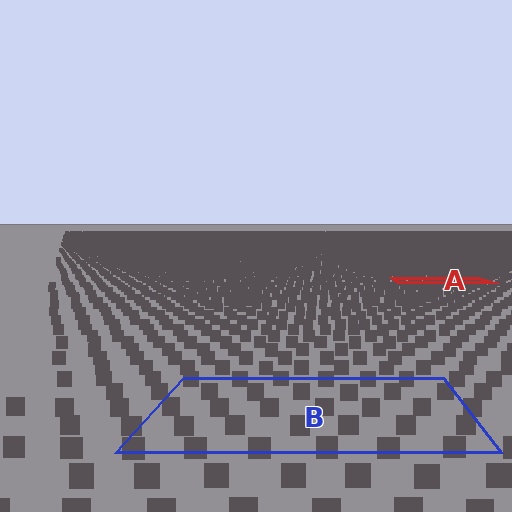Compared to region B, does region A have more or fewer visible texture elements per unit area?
Region A has more texture elements per unit area — they are packed more densely because it is farther away.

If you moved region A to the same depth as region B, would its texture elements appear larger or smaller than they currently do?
They would appear larger. At a closer depth, the same texture elements are projected at a bigger on-screen size.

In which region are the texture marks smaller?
The texture marks are smaller in region A, because it is farther away.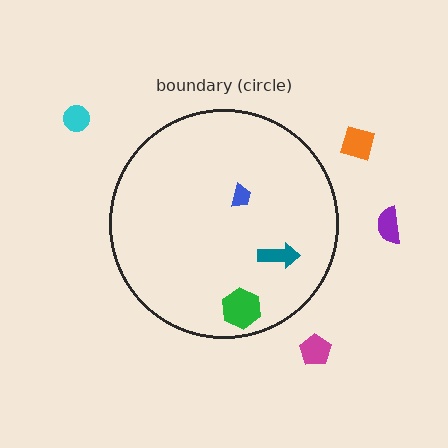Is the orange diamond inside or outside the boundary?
Outside.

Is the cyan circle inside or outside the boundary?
Outside.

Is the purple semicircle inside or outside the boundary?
Outside.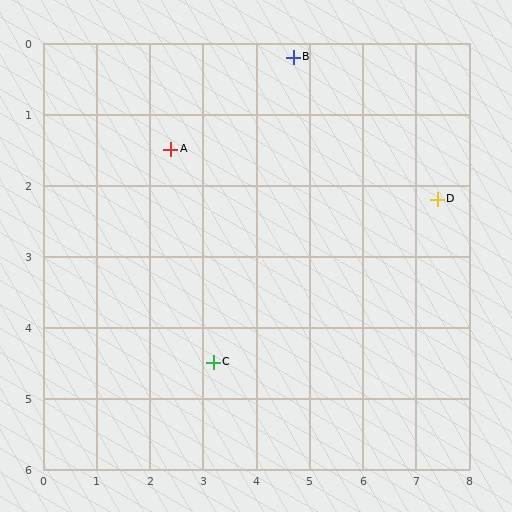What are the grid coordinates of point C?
Point C is at approximately (3.2, 4.5).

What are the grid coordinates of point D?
Point D is at approximately (7.4, 2.2).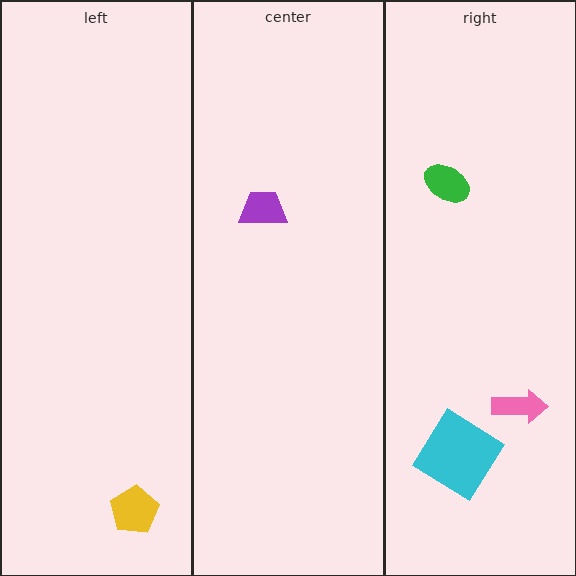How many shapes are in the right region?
3.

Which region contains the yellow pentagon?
The left region.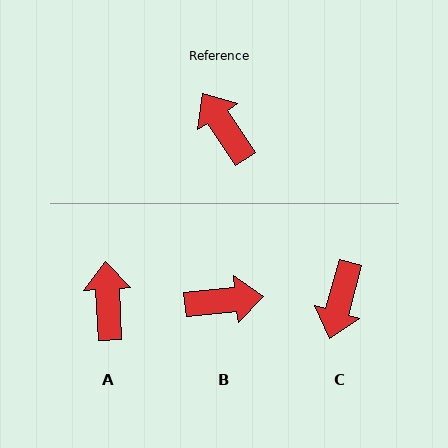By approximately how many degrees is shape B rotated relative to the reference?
Approximately 118 degrees clockwise.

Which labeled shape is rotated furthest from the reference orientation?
C, about 131 degrees away.